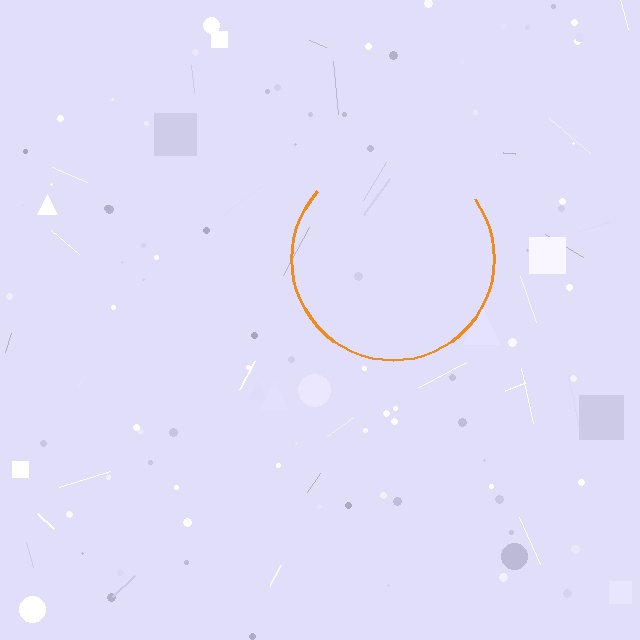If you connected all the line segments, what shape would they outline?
They would outline a circle.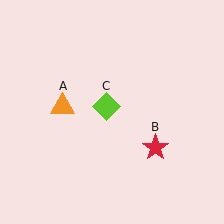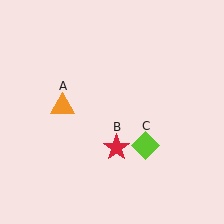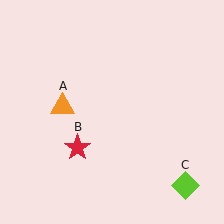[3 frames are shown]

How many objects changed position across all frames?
2 objects changed position: red star (object B), lime diamond (object C).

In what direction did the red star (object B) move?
The red star (object B) moved left.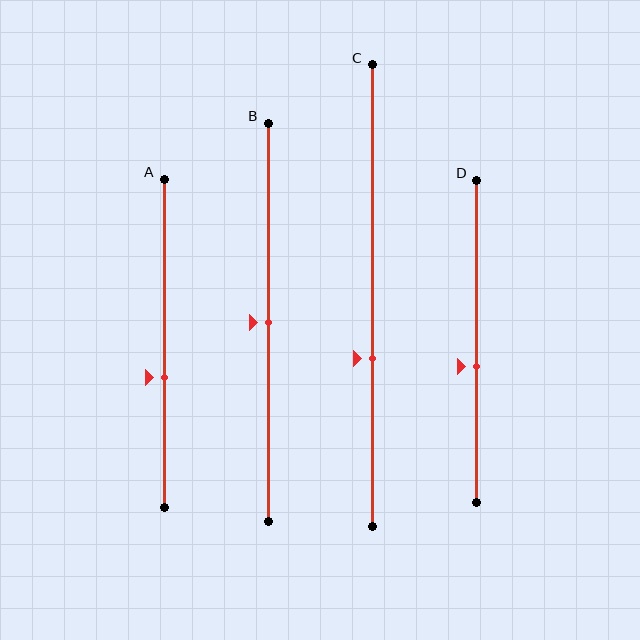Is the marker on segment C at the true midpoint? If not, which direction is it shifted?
No, the marker on segment C is shifted downward by about 14% of the segment length.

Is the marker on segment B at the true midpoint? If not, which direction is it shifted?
Yes, the marker on segment B is at the true midpoint.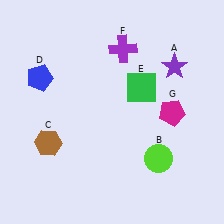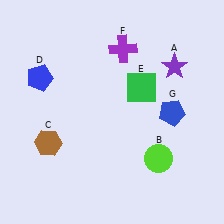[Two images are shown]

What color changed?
The pentagon (G) changed from magenta in Image 1 to blue in Image 2.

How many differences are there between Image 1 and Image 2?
There is 1 difference between the two images.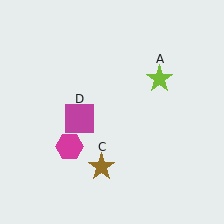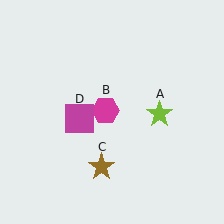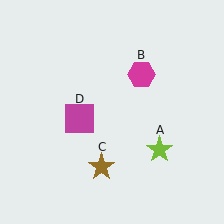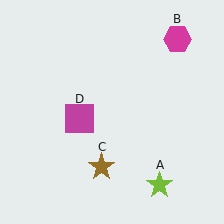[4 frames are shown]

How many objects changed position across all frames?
2 objects changed position: lime star (object A), magenta hexagon (object B).